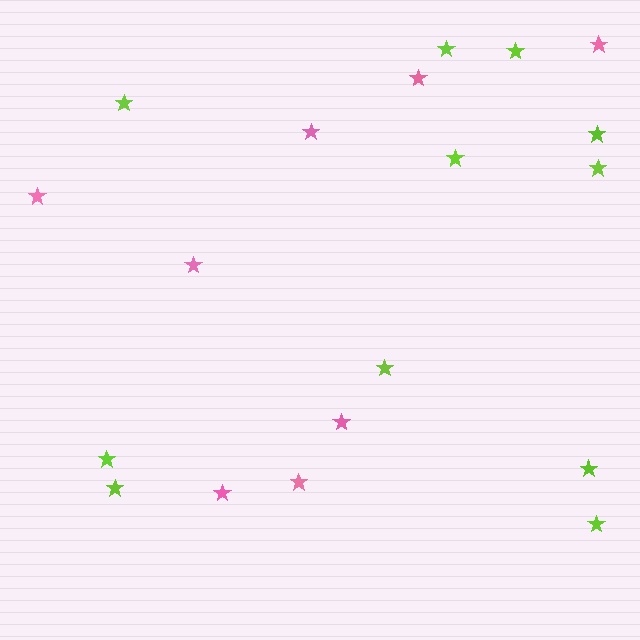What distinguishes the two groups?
There are 2 groups: one group of pink stars (8) and one group of lime stars (11).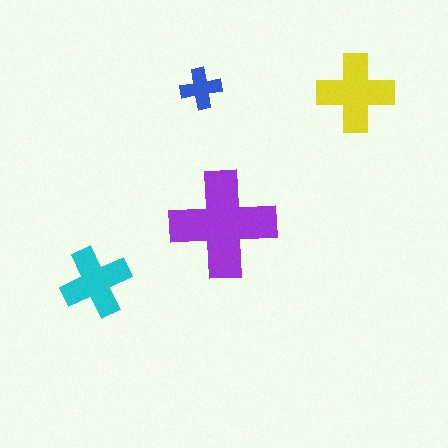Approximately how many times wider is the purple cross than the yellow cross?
About 1.5 times wider.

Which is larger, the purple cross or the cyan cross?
The purple one.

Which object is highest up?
The blue cross is topmost.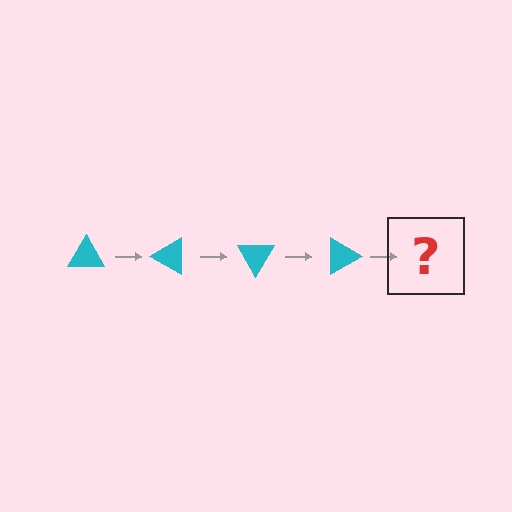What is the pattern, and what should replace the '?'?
The pattern is that the triangle rotates 30 degrees each step. The '?' should be a cyan triangle rotated 120 degrees.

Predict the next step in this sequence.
The next step is a cyan triangle rotated 120 degrees.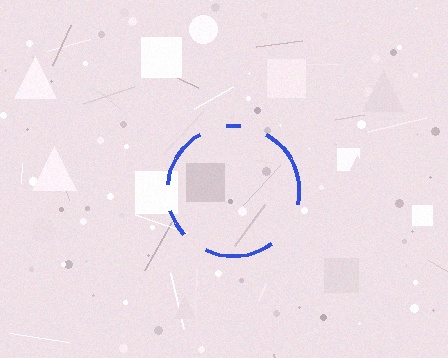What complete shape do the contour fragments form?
The contour fragments form a circle.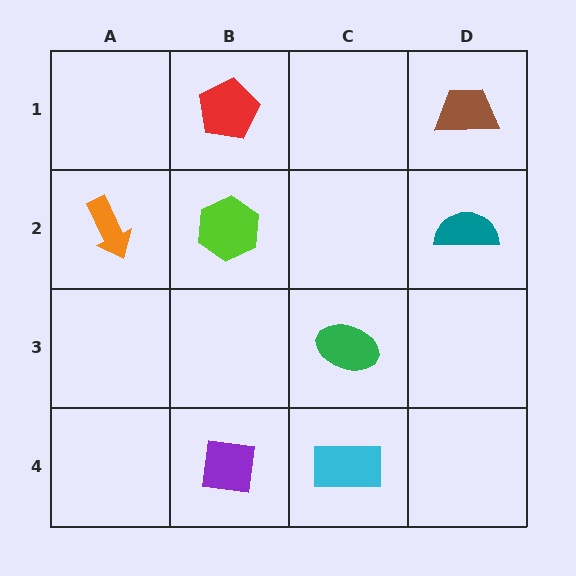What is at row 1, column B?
A red pentagon.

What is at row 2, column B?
A lime hexagon.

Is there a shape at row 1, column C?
No, that cell is empty.